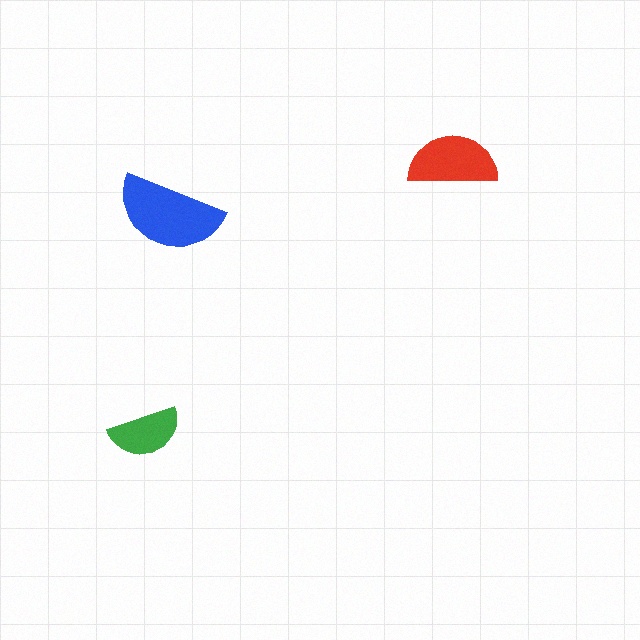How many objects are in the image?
There are 3 objects in the image.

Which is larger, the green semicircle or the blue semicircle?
The blue one.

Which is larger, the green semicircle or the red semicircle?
The red one.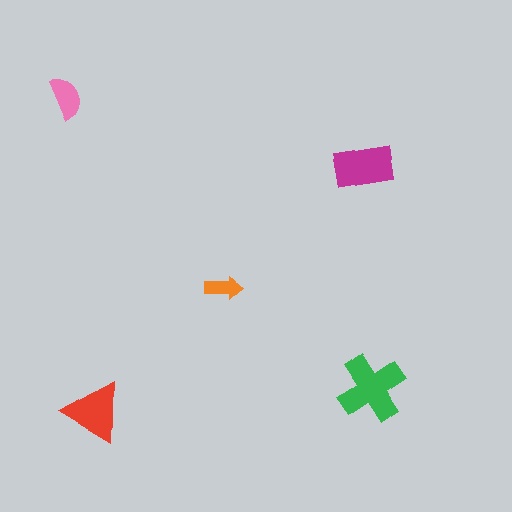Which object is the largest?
The green cross.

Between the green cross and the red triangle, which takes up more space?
The green cross.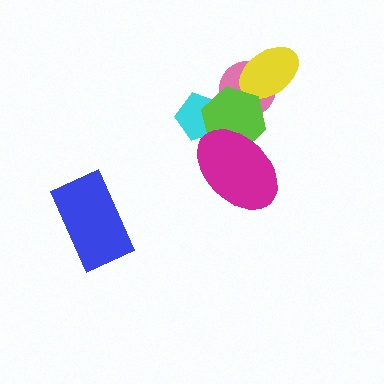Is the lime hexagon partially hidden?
Yes, it is partially covered by another shape.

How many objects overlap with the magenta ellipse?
2 objects overlap with the magenta ellipse.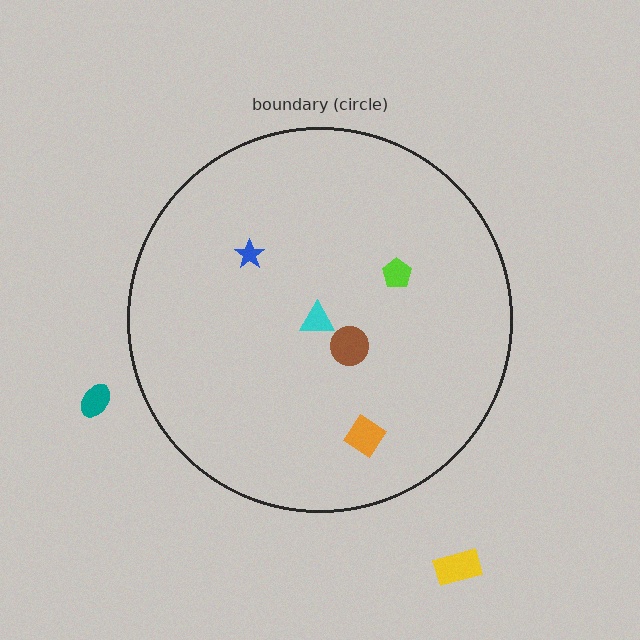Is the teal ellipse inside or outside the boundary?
Outside.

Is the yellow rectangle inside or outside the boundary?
Outside.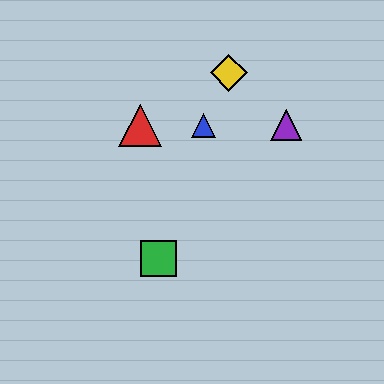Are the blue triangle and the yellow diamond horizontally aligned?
No, the blue triangle is at y≈125 and the yellow diamond is at y≈73.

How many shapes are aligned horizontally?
3 shapes (the red triangle, the blue triangle, the purple triangle) are aligned horizontally.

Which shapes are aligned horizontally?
The red triangle, the blue triangle, the purple triangle are aligned horizontally.